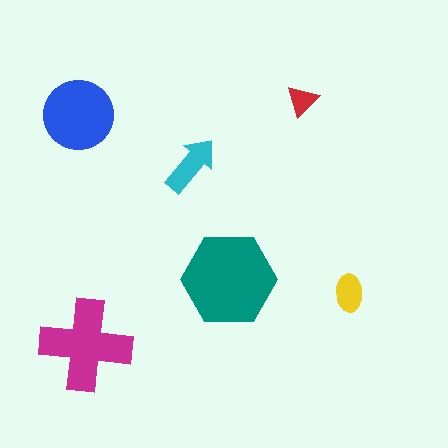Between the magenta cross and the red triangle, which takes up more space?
The magenta cross.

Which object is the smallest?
The red triangle.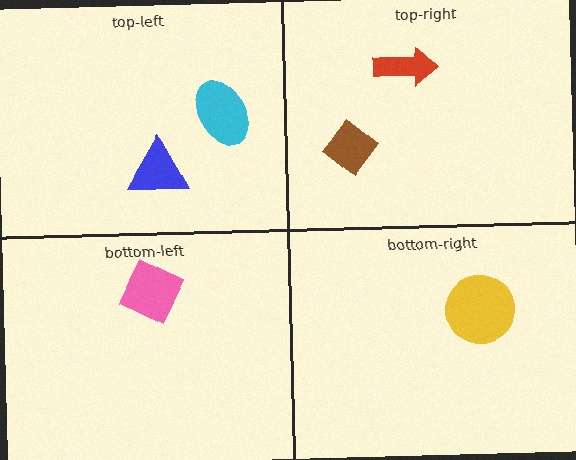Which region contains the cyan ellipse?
The top-left region.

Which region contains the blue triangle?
The top-left region.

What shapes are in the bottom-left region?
The pink square.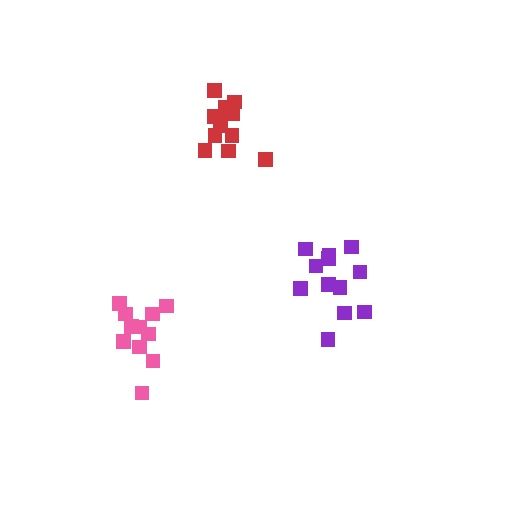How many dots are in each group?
Group 1: 11 dots, Group 2: 12 dots, Group 3: 12 dots (35 total).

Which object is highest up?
The red cluster is topmost.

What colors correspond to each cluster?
The clusters are colored: pink, red, purple.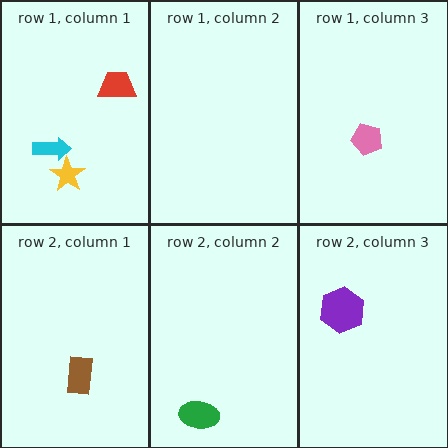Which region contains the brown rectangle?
The row 2, column 1 region.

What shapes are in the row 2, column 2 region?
The green ellipse.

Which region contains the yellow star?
The row 1, column 1 region.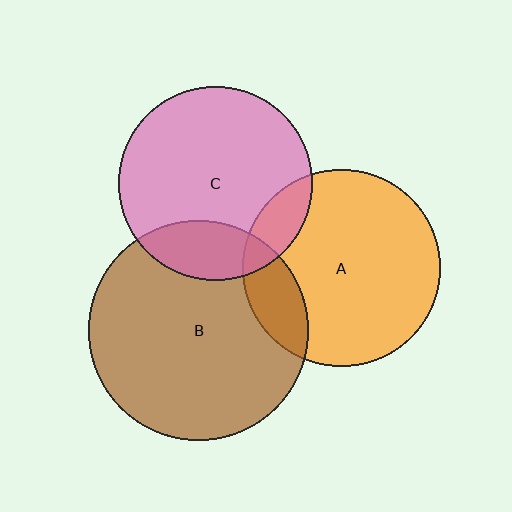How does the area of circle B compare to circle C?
Approximately 1.3 times.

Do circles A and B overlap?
Yes.